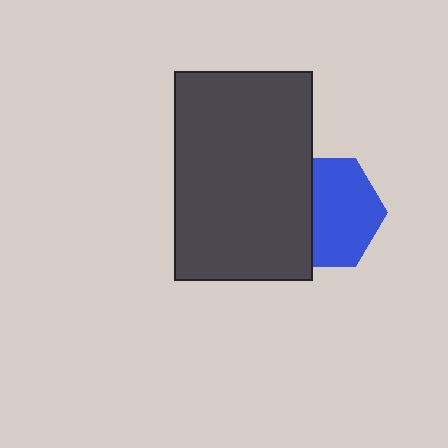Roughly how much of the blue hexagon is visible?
About half of it is visible (roughly 62%).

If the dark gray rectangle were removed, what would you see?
You would see the complete blue hexagon.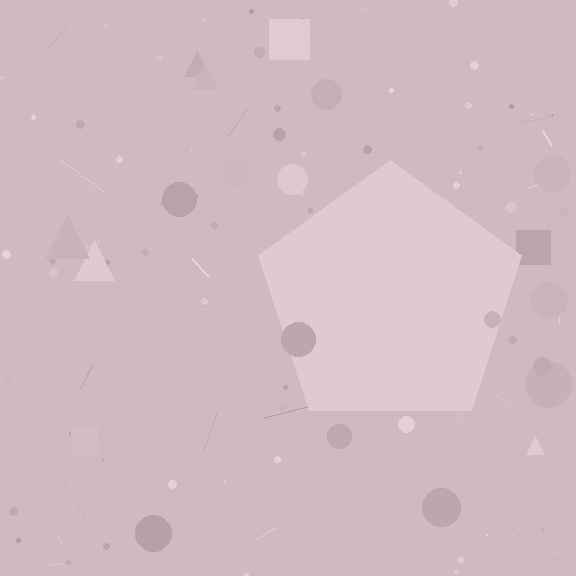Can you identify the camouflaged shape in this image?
The camouflaged shape is a pentagon.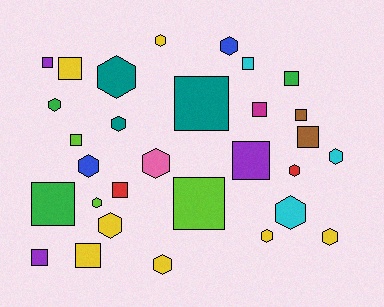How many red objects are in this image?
There are 2 red objects.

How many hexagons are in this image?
There are 15 hexagons.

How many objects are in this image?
There are 30 objects.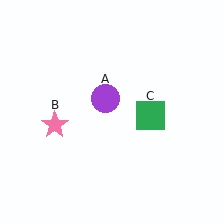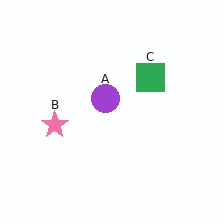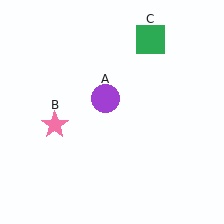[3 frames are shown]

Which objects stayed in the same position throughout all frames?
Purple circle (object A) and pink star (object B) remained stationary.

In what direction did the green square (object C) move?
The green square (object C) moved up.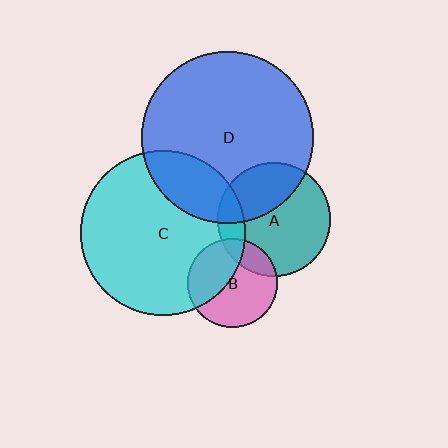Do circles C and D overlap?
Yes.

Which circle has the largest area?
Circle D (blue).